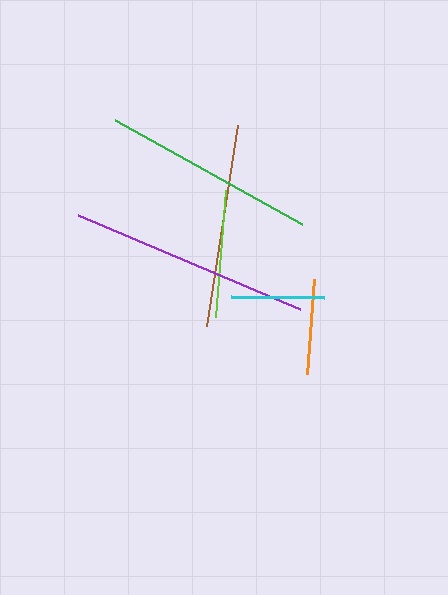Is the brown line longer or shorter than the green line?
The green line is longer than the brown line.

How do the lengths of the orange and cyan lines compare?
The orange and cyan lines are approximately the same length.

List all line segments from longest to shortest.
From longest to shortest: purple, green, brown, lime, orange, cyan.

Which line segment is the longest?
The purple line is the longest at approximately 242 pixels.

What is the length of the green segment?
The green segment is approximately 214 pixels long.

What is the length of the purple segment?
The purple segment is approximately 242 pixels long.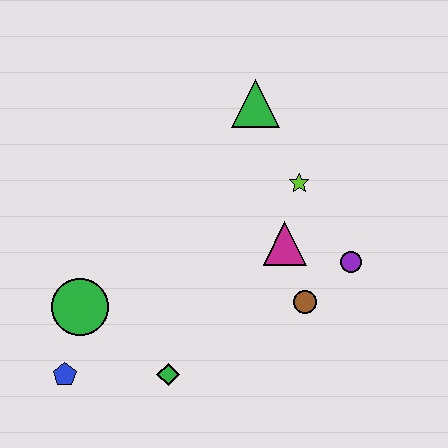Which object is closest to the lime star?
The magenta triangle is closest to the lime star.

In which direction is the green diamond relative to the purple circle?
The green diamond is to the left of the purple circle.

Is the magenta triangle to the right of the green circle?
Yes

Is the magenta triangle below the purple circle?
No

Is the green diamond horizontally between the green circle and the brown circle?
Yes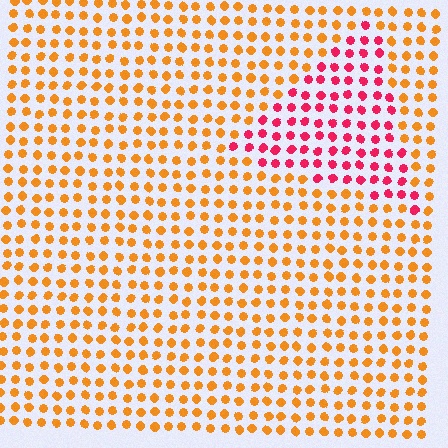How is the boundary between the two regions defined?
The boundary is defined purely by a slight shift in hue (about 50 degrees). Spacing, size, and orientation are identical on both sides.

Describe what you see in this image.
The image is filled with small orange elements in a uniform arrangement. A triangle-shaped region is visible where the elements are tinted to a slightly different hue, forming a subtle color boundary.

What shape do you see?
I see a triangle.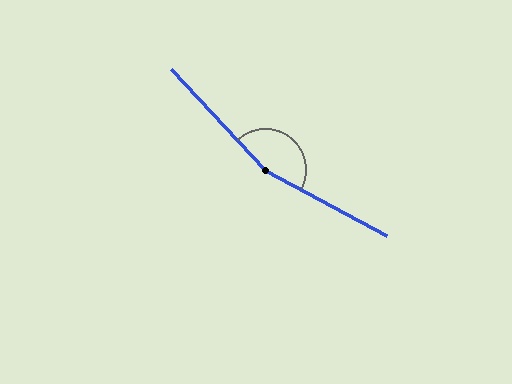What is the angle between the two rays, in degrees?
Approximately 161 degrees.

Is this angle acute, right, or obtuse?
It is obtuse.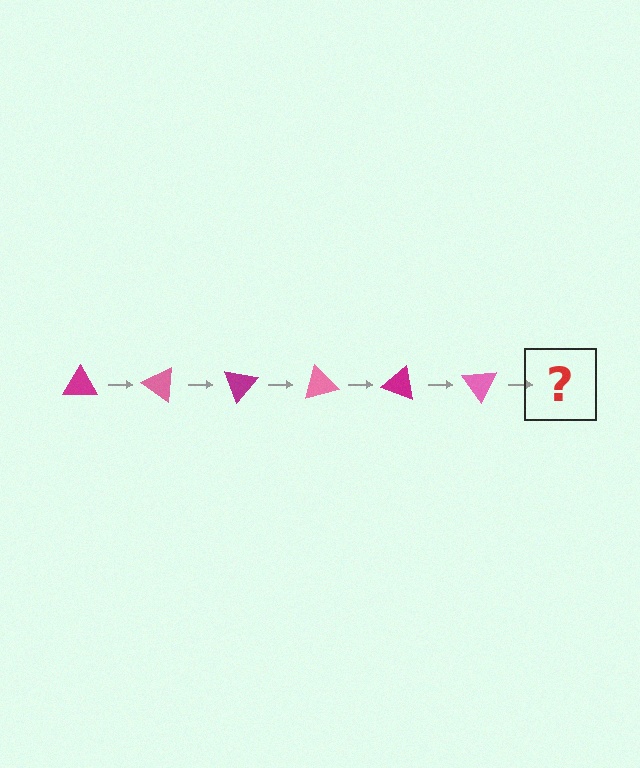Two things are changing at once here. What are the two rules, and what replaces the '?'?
The two rules are that it rotates 35 degrees each step and the color cycles through magenta and pink. The '?' should be a magenta triangle, rotated 210 degrees from the start.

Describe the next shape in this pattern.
It should be a magenta triangle, rotated 210 degrees from the start.